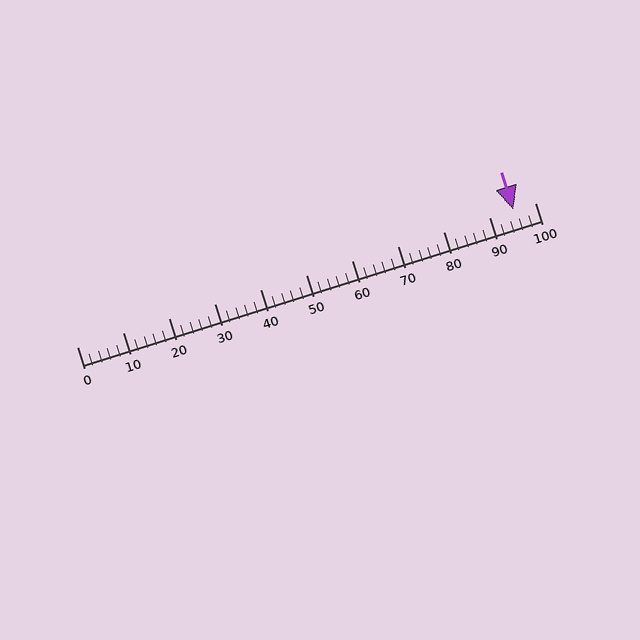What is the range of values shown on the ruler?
The ruler shows values from 0 to 100.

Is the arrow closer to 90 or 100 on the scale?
The arrow is closer to 100.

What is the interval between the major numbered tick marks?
The major tick marks are spaced 10 units apart.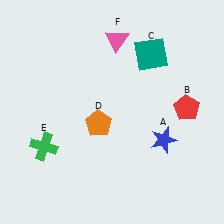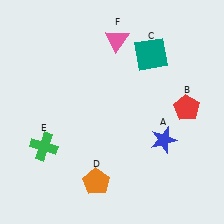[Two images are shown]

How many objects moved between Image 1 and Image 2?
1 object moved between the two images.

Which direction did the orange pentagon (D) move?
The orange pentagon (D) moved down.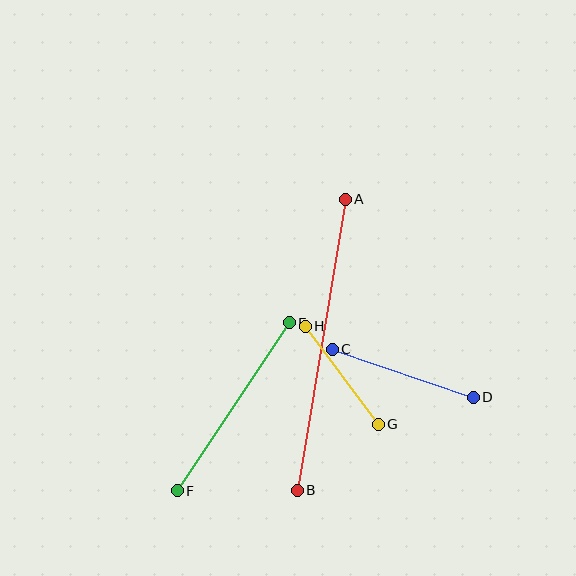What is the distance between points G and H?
The distance is approximately 122 pixels.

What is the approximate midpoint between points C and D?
The midpoint is at approximately (403, 373) pixels.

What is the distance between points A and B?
The distance is approximately 295 pixels.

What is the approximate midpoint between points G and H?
The midpoint is at approximately (342, 375) pixels.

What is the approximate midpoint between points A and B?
The midpoint is at approximately (321, 345) pixels.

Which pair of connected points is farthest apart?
Points A and B are farthest apart.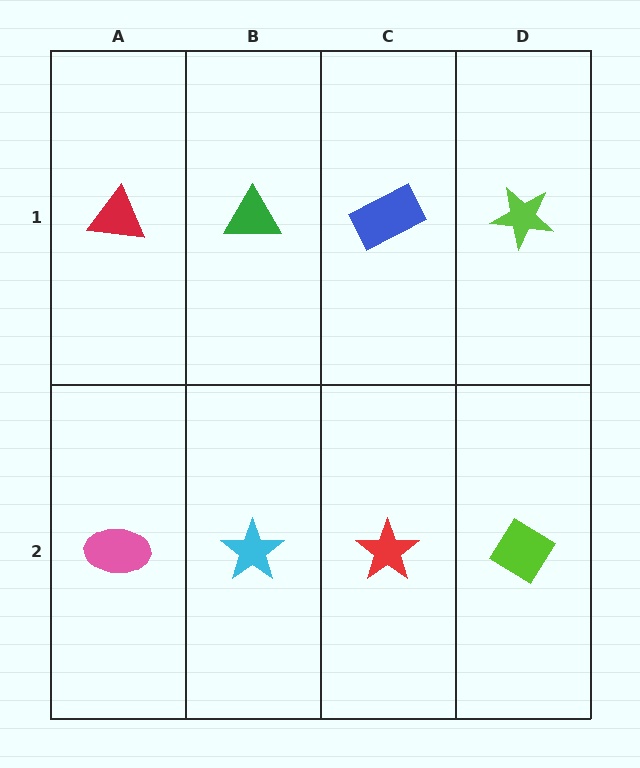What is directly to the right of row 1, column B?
A blue rectangle.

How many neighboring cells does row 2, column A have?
2.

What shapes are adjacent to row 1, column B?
A cyan star (row 2, column B), a red triangle (row 1, column A), a blue rectangle (row 1, column C).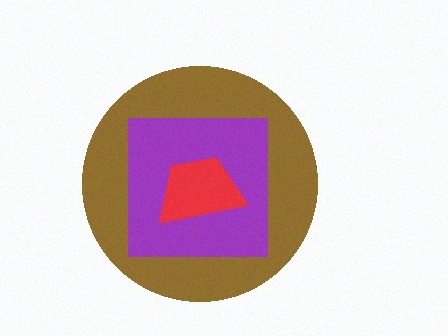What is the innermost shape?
The red trapezoid.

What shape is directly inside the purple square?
The red trapezoid.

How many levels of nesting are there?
3.